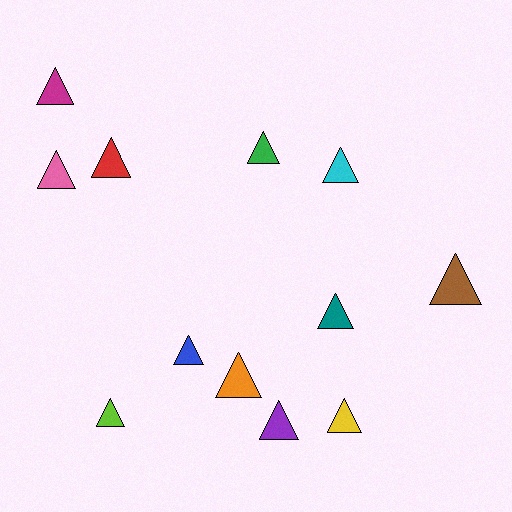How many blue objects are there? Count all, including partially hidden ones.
There is 1 blue object.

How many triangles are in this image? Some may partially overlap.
There are 12 triangles.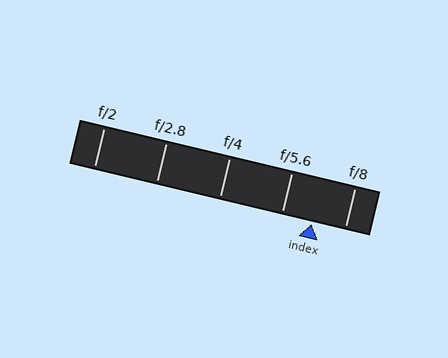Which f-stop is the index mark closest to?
The index mark is closest to f/5.6.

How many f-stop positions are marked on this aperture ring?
There are 5 f-stop positions marked.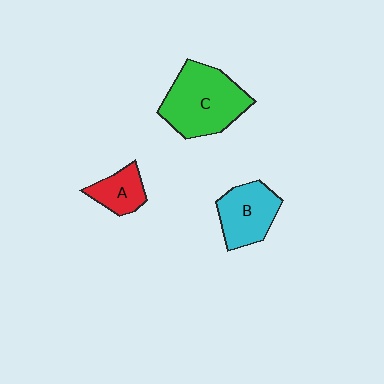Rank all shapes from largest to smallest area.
From largest to smallest: C (green), B (cyan), A (red).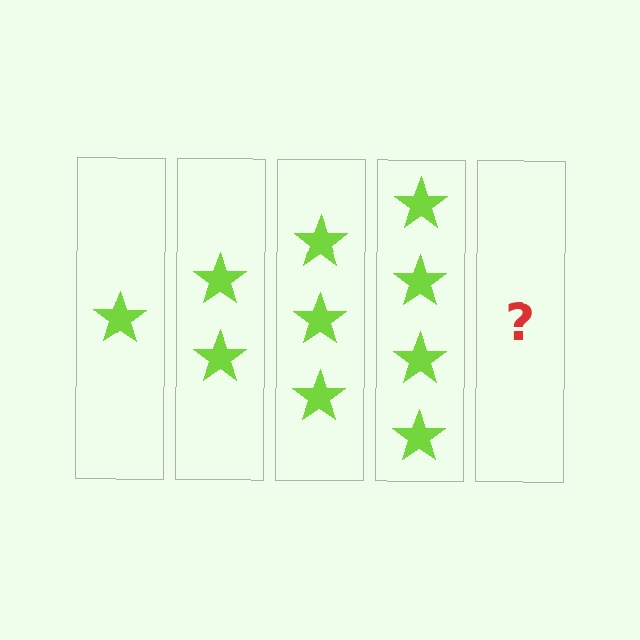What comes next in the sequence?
The next element should be 5 stars.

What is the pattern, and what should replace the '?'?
The pattern is that each step adds one more star. The '?' should be 5 stars.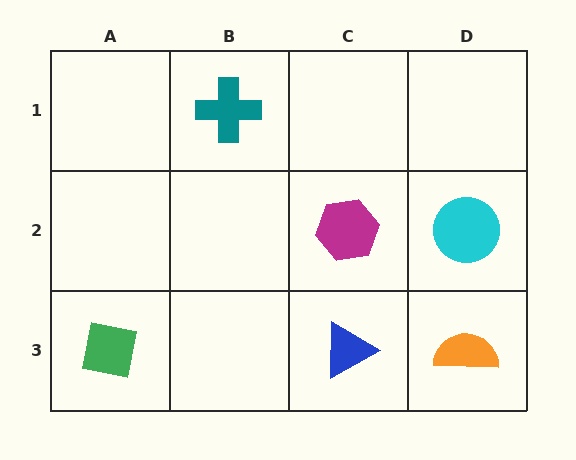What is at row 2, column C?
A magenta hexagon.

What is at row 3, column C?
A blue triangle.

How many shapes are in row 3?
3 shapes.